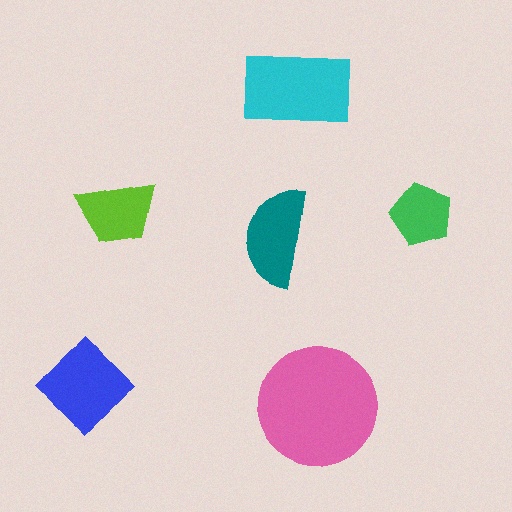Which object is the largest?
The pink circle.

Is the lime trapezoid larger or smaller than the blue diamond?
Smaller.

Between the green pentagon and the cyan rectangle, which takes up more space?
The cyan rectangle.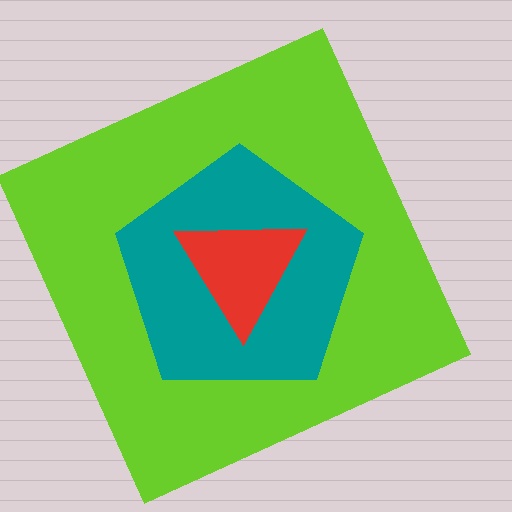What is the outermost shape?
The lime square.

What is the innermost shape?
The red triangle.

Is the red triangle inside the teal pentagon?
Yes.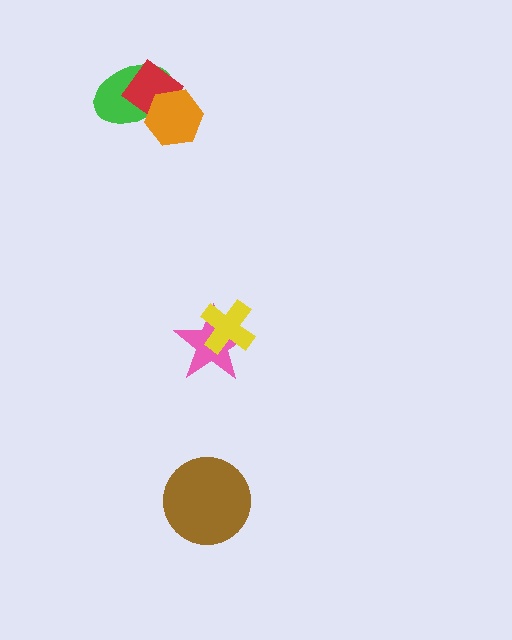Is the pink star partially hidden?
Yes, it is partially covered by another shape.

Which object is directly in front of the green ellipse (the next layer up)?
The red diamond is directly in front of the green ellipse.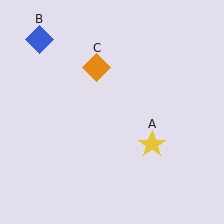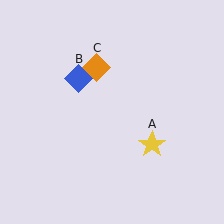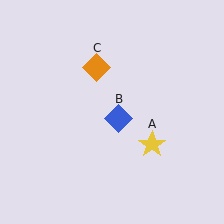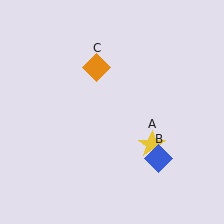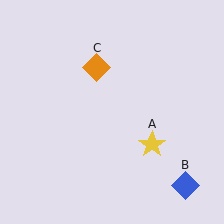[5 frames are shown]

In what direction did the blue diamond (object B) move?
The blue diamond (object B) moved down and to the right.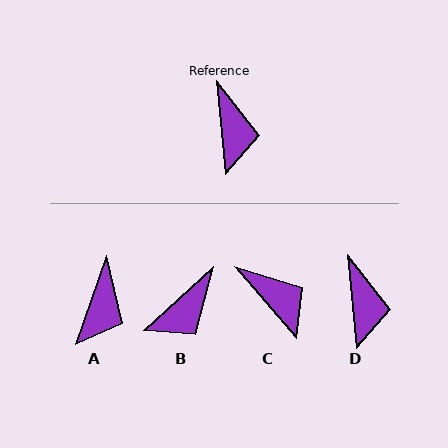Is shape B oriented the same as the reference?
No, it is off by about 53 degrees.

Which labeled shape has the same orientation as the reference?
D.